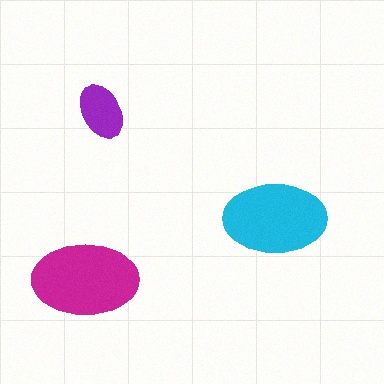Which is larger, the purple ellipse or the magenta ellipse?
The magenta one.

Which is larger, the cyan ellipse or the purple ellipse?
The cyan one.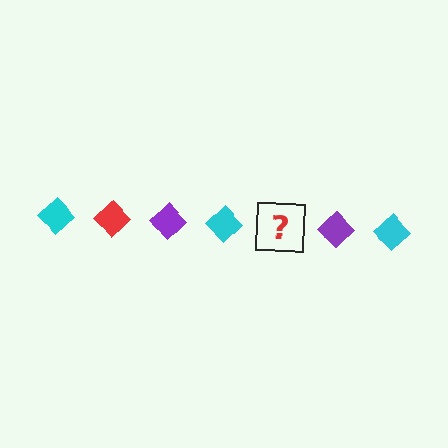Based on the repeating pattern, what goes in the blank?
The blank should be a red diamond.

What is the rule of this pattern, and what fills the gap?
The rule is that the pattern cycles through cyan, red, purple diamonds. The gap should be filled with a red diamond.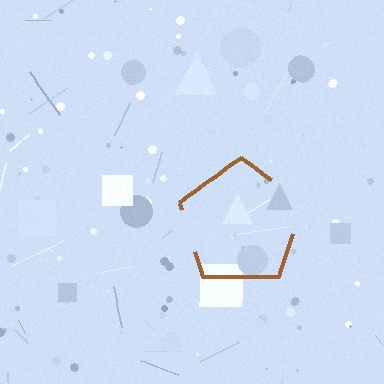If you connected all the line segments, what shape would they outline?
They would outline a pentagon.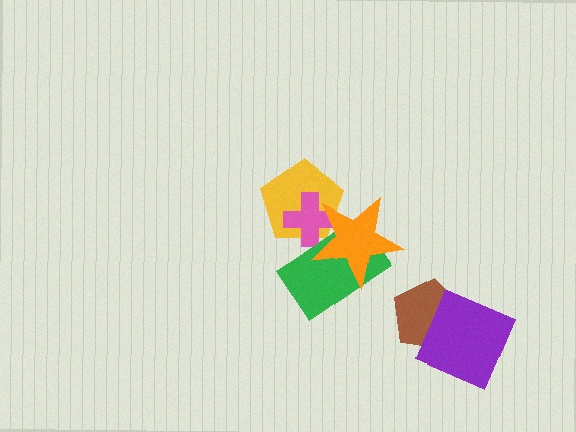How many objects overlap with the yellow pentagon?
3 objects overlap with the yellow pentagon.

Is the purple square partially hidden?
No, no other shape covers it.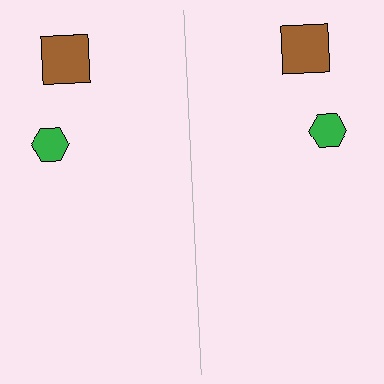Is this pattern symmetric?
Yes, this pattern has bilateral (reflection) symmetry.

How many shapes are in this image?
There are 4 shapes in this image.